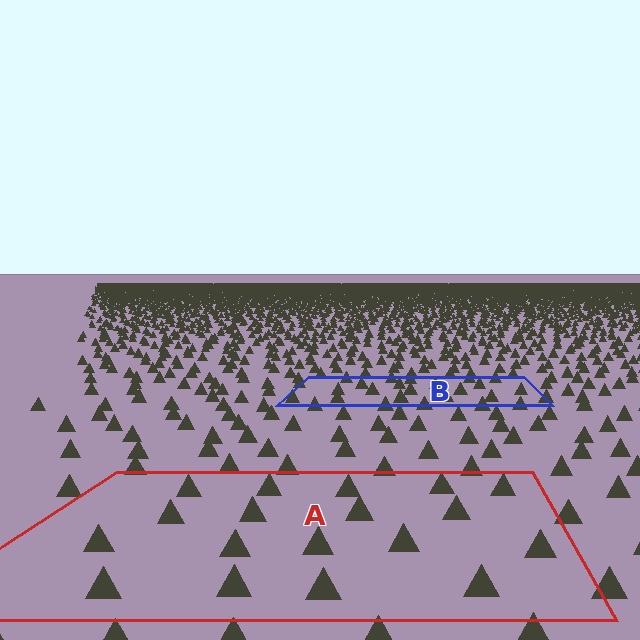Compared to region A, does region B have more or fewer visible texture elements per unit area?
Region B has more texture elements per unit area — they are packed more densely because it is farther away.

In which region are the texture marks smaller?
The texture marks are smaller in region B, because it is farther away.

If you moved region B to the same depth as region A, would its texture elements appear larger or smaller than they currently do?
They would appear larger. At a closer depth, the same texture elements are projected at a bigger on-screen size.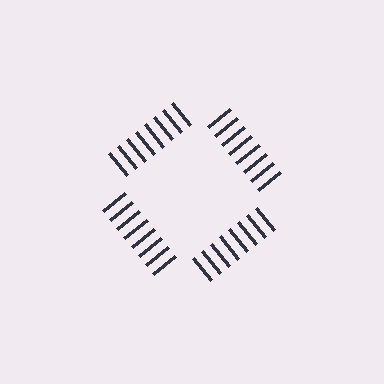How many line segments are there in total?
32 — 8 along each of the 4 edges.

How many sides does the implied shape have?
4 sides — the line-ends trace a square.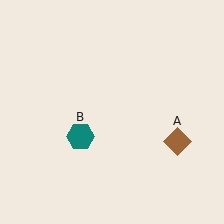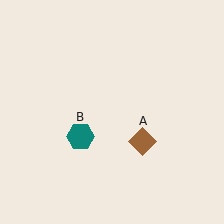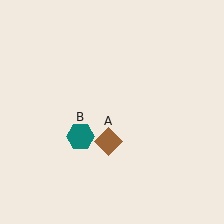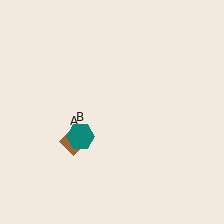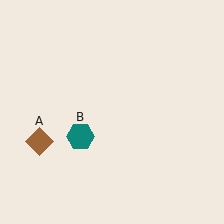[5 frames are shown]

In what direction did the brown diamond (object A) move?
The brown diamond (object A) moved left.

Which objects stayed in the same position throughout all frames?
Teal hexagon (object B) remained stationary.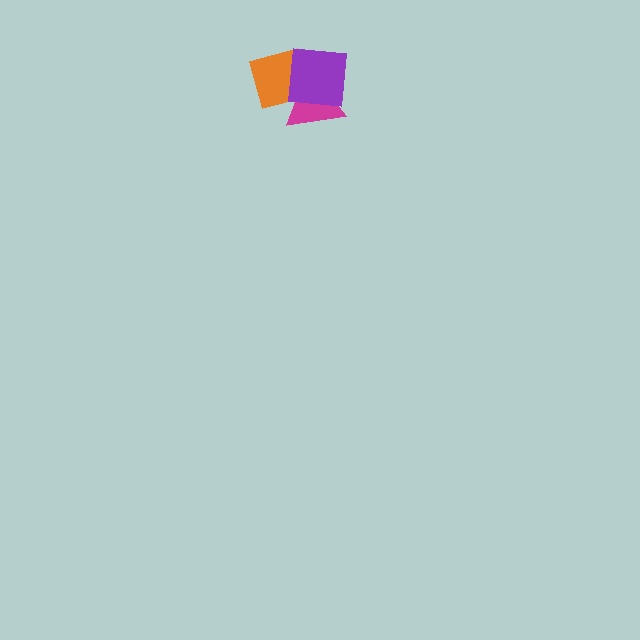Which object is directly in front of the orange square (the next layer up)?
The magenta triangle is directly in front of the orange square.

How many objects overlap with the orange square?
2 objects overlap with the orange square.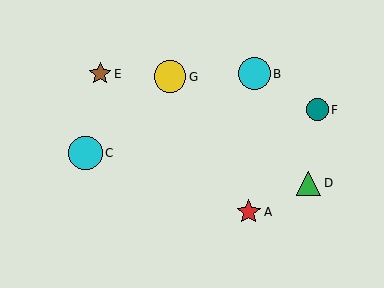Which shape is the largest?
The cyan circle (labeled C) is the largest.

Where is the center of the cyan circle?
The center of the cyan circle is at (85, 153).